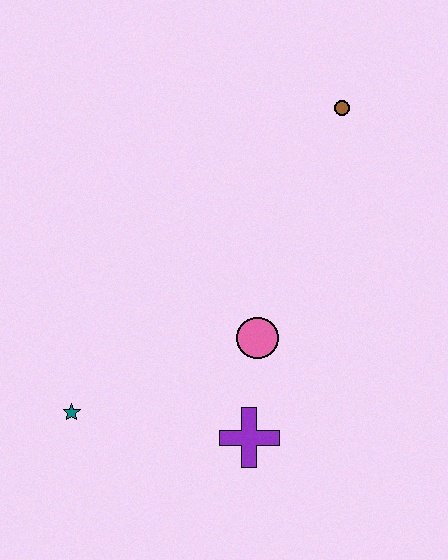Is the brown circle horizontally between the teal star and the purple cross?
No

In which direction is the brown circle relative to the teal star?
The brown circle is above the teal star.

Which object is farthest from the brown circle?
The teal star is farthest from the brown circle.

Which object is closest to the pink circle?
The purple cross is closest to the pink circle.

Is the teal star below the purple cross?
No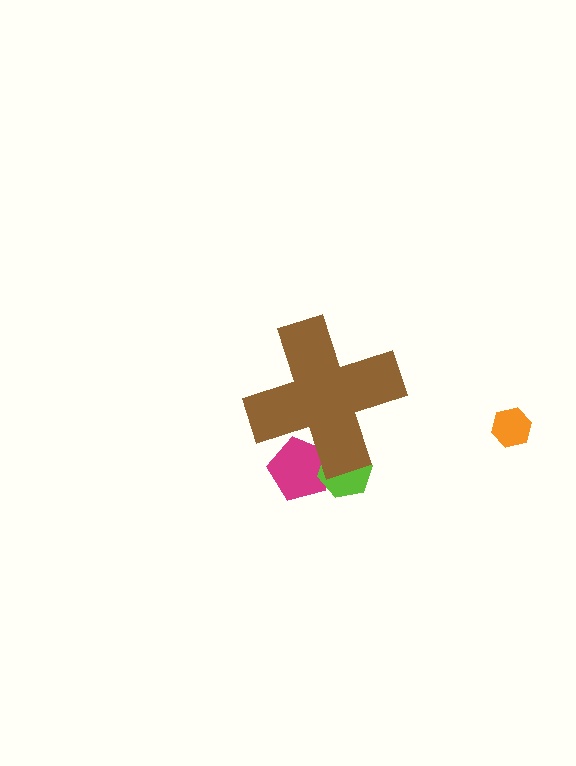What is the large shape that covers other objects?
A brown cross.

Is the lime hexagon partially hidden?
Yes, the lime hexagon is partially hidden behind the brown cross.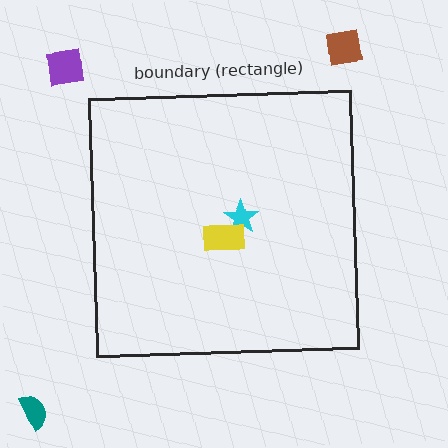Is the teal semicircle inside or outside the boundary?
Outside.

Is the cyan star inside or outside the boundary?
Inside.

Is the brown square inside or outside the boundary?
Outside.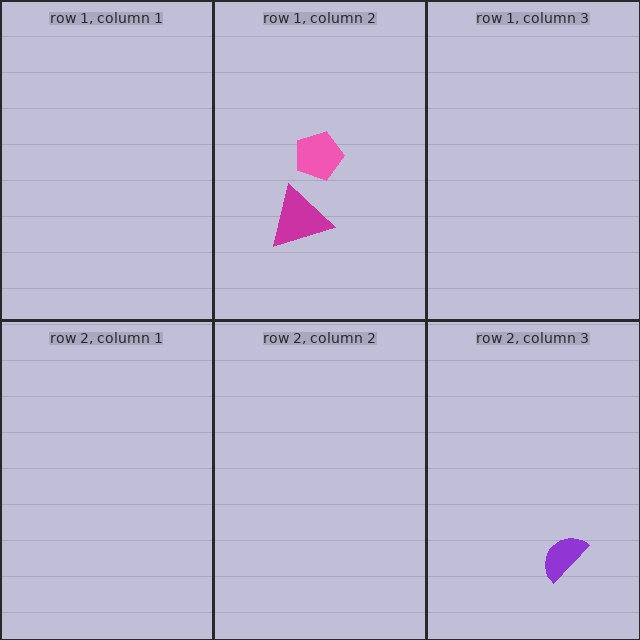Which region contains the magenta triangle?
The row 1, column 2 region.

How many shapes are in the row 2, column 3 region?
1.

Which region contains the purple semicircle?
The row 2, column 3 region.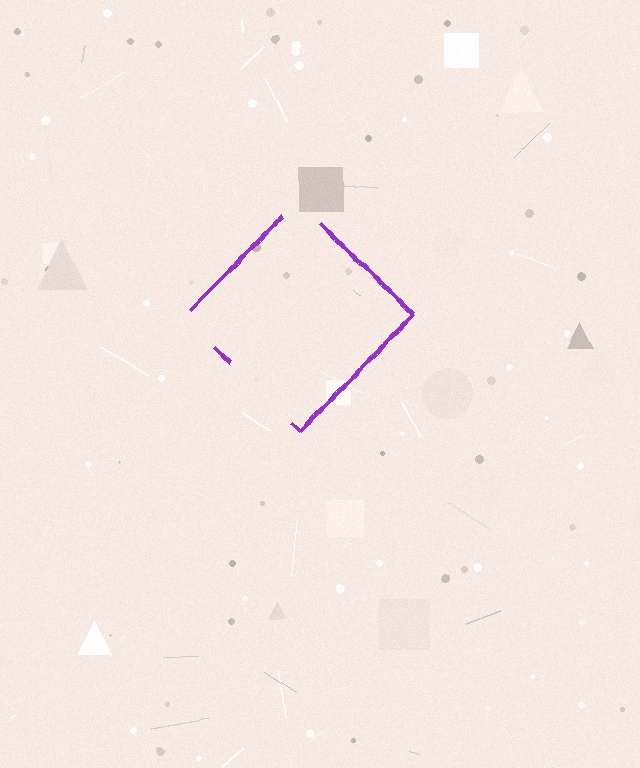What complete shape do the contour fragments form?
The contour fragments form a diamond.